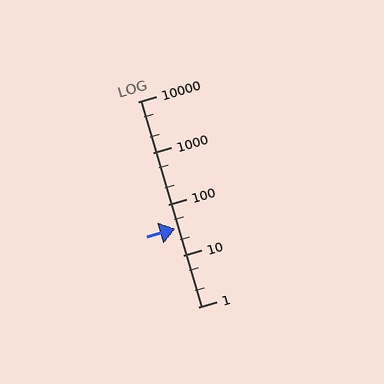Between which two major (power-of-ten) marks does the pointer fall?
The pointer is between 10 and 100.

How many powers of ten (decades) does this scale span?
The scale spans 4 decades, from 1 to 10000.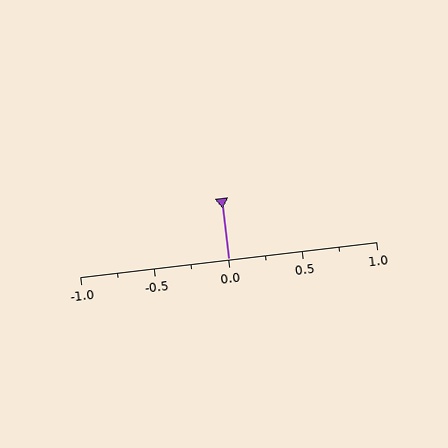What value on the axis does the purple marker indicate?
The marker indicates approximately 0.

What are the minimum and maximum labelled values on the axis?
The axis runs from -1.0 to 1.0.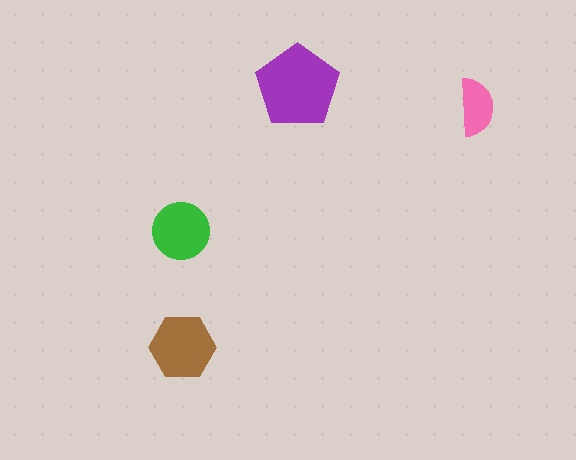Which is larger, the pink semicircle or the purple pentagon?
The purple pentagon.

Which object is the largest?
The purple pentagon.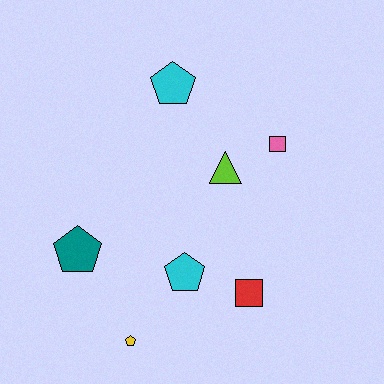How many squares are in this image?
There are 2 squares.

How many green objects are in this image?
There are no green objects.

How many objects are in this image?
There are 7 objects.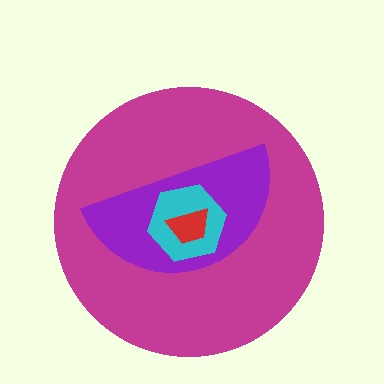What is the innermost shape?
The red trapezoid.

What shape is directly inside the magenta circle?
The purple semicircle.